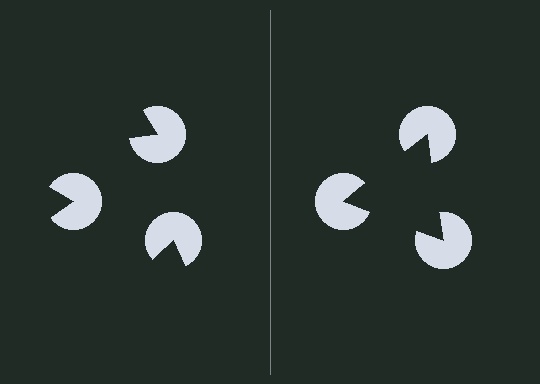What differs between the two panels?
The pac-man discs are positioned identically on both sides; only the wedge orientations differ. On the right they align to a triangle; on the left they are misaligned.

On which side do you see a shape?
An illusory triangle appears on the right side. On the left side the wedge cuts are rotated, so no coherent shape forms.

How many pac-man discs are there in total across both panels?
6 — 3 on each side.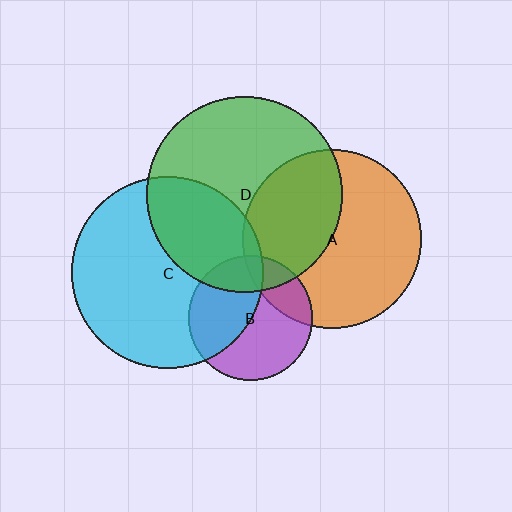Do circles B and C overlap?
Yes.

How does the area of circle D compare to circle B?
Approximately 2.5 times.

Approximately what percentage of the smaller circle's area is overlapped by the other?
Approximately 45%.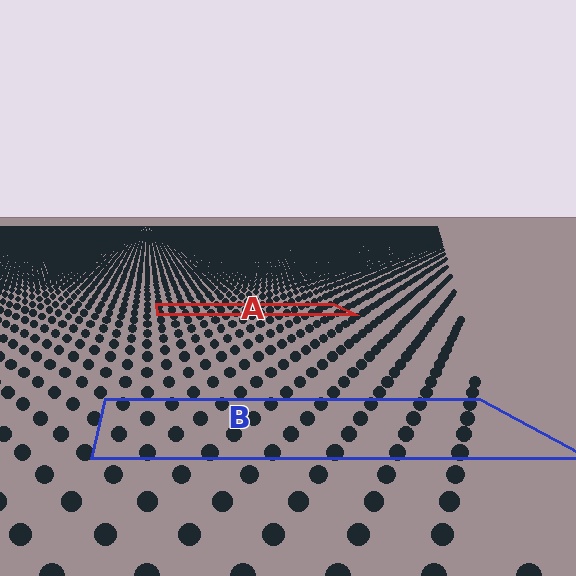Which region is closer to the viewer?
Region B is closer. The texture elements there are larger and more spread out.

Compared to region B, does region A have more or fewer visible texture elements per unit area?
Region A has more texture elements per unit area — they are packed more densely because it is farther away.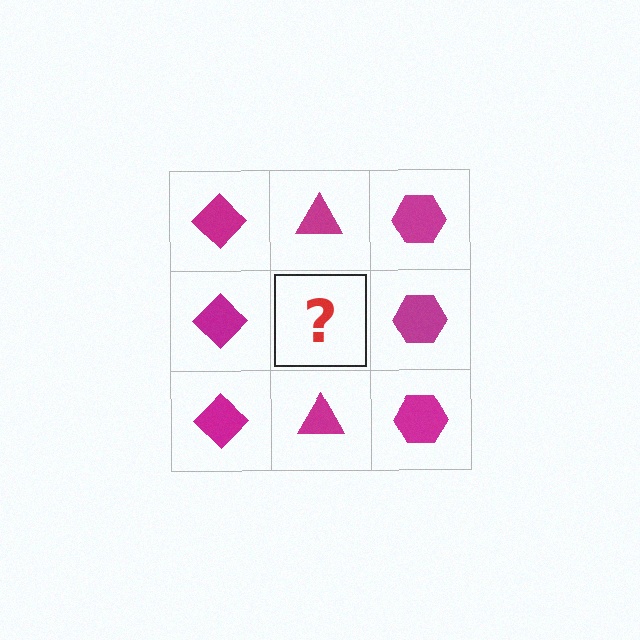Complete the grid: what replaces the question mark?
The question mark should be replaced with a magenta triangle.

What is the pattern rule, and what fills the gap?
The rule is that each column has a consistent shape. The gap should be filled with a magenta triangle.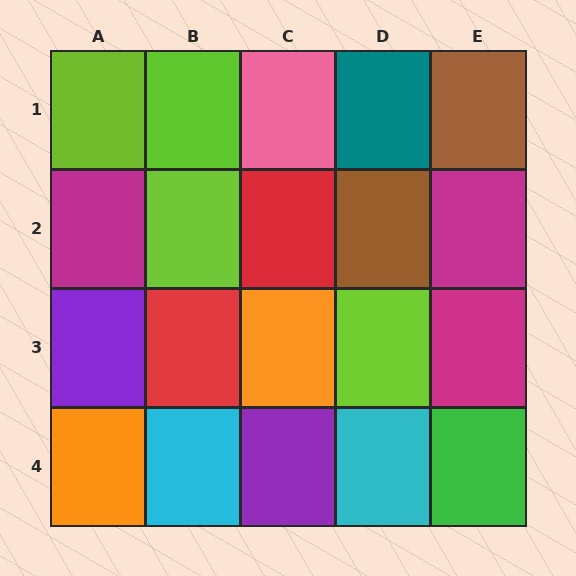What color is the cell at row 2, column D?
Brown.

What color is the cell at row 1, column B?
Lime.